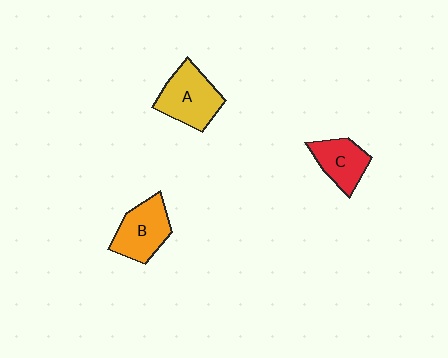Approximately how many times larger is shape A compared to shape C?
Approximately 1.4 times.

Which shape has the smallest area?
Shape C (red).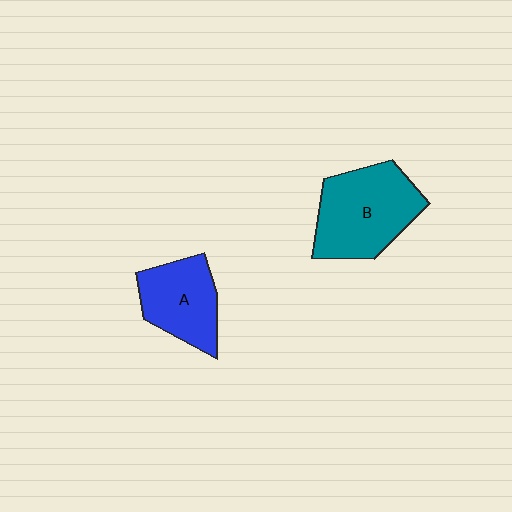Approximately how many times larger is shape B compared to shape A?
Approximately 1.4 times.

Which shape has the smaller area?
Shape A (blue).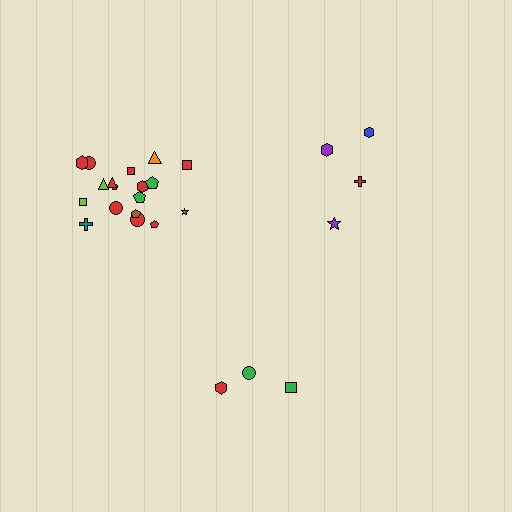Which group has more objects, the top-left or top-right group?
The top-left group.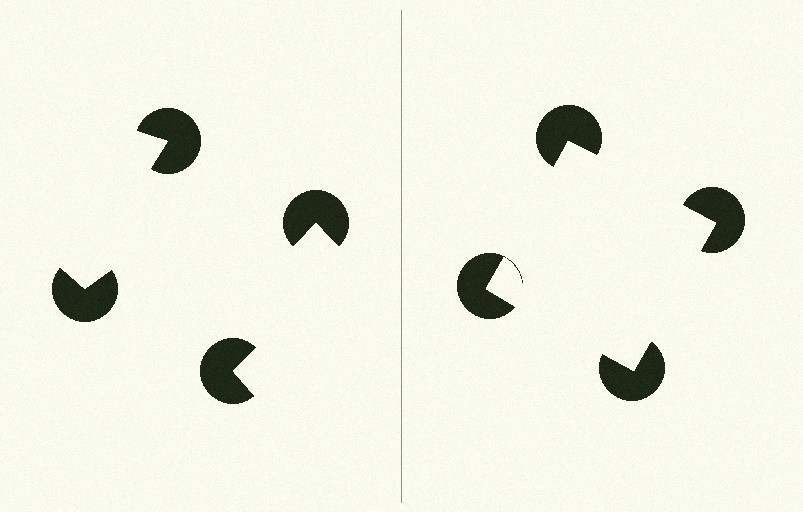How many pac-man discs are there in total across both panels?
8 — 4 on each side.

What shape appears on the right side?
An illusory square.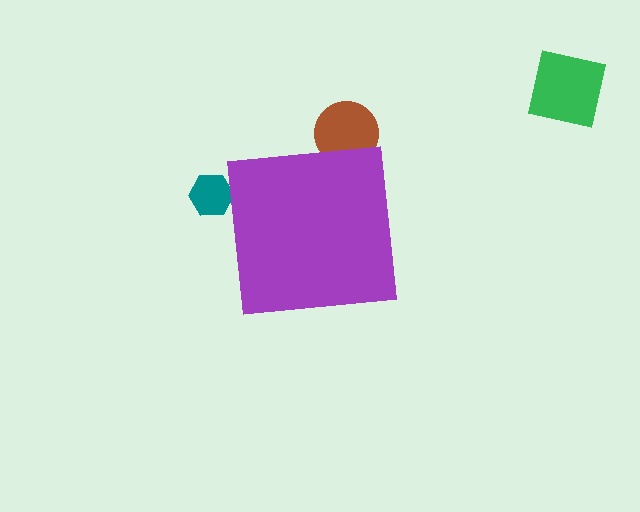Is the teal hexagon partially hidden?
Yes, the teal hexagon is partially hidden behind the purple square.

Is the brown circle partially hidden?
Yes, the brown circle is partially hidden behind the purple square.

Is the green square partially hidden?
No, the green square is fully visible.